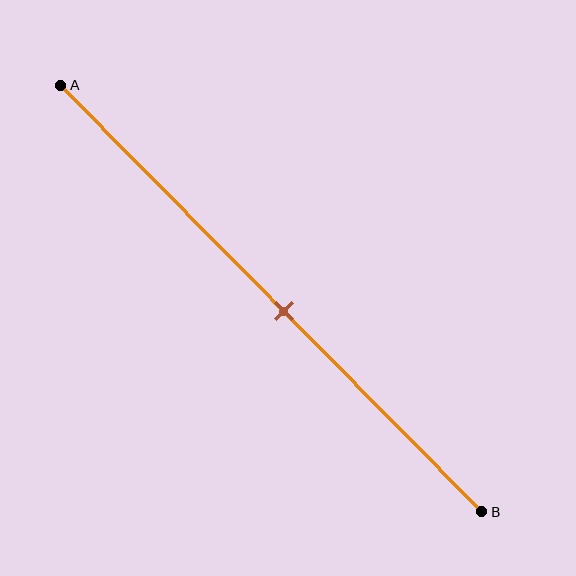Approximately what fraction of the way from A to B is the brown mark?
The brown mark is approximately 55% of the way from A to B.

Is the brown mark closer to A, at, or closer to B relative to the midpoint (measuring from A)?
The brown mark is approximately at the midpoint of segment AB.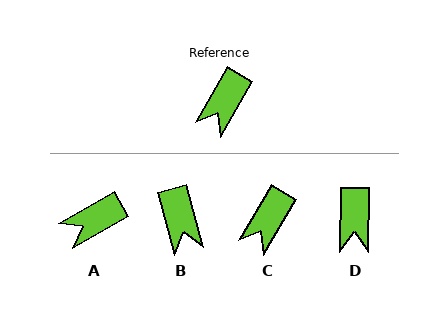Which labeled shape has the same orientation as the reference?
C.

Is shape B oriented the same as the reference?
No, it is off by about 46 degrees.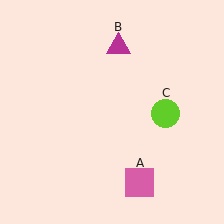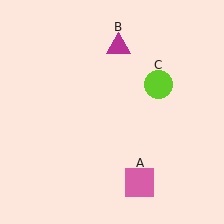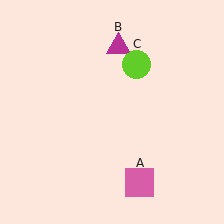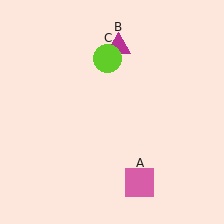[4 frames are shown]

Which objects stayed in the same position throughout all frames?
Pink square (object A) and magenta triangle (object B) remained stationary.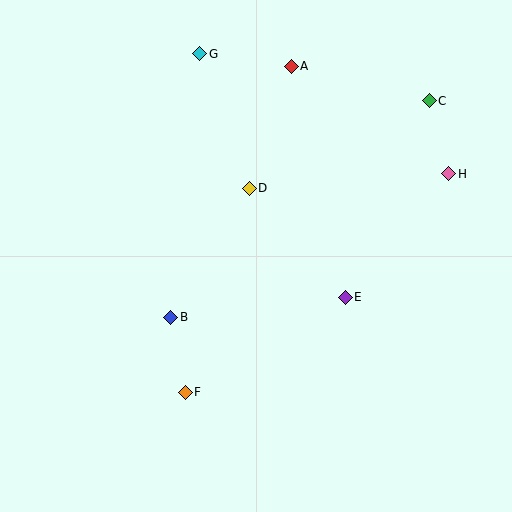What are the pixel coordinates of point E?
Point E is at (345, 297).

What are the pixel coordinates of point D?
Point D is at (249, 188).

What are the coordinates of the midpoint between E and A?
The midpoint between E and A is at (318, 182).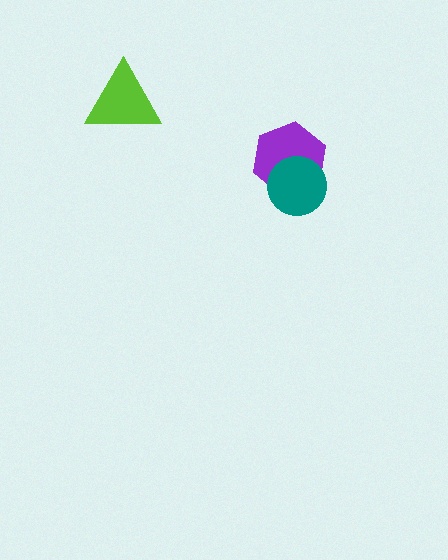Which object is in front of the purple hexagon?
The teal circle is in front of the purple hexagon.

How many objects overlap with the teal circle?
1 object overlaps with the teal circle.